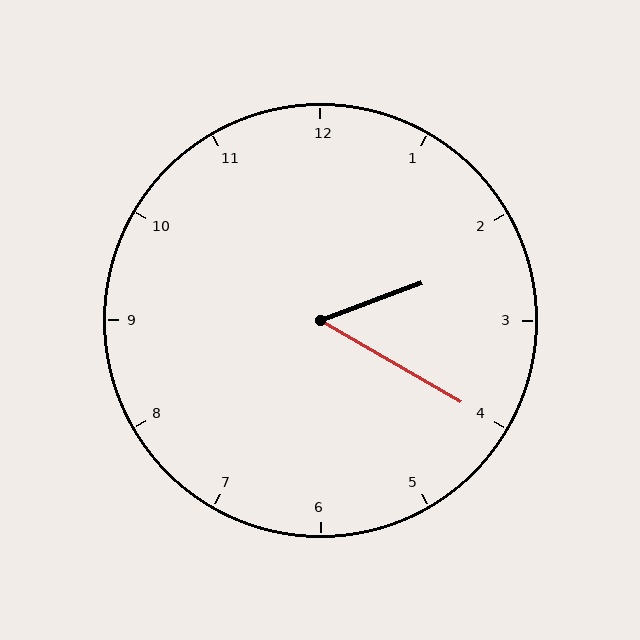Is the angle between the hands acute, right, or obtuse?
It is acute.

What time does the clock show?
2:20.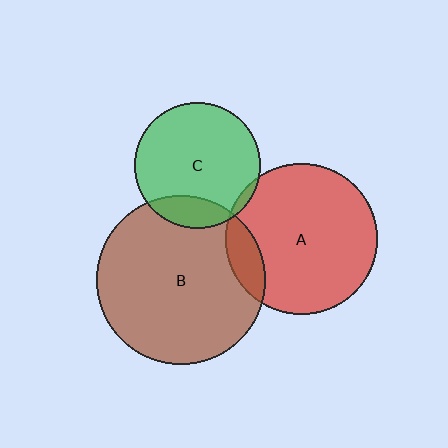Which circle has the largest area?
Circle B (brown).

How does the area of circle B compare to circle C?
Approximately 1.8 times.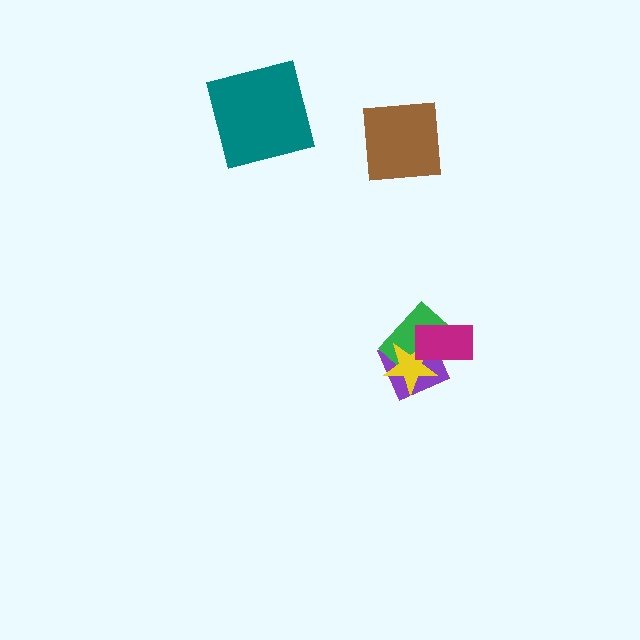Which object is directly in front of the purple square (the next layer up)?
The green rectangle is directly in front of the purple square.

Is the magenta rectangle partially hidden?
No, no other shape covers it.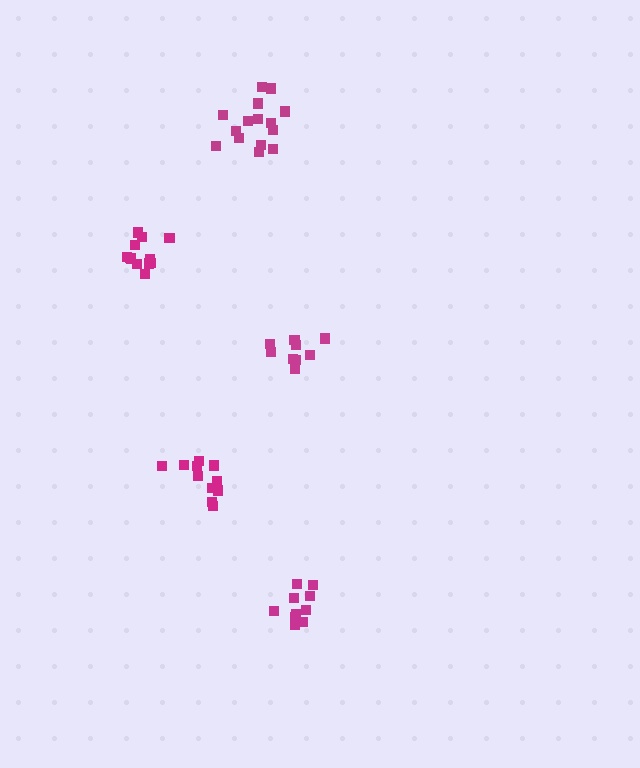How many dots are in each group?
Group 1: 10 dots, Group 2: 15 dots, Group 3: 10 dots, Group 4: 11 dots, Group 5: 12 dots (58 total).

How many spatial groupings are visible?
There are 5 spatial groupings.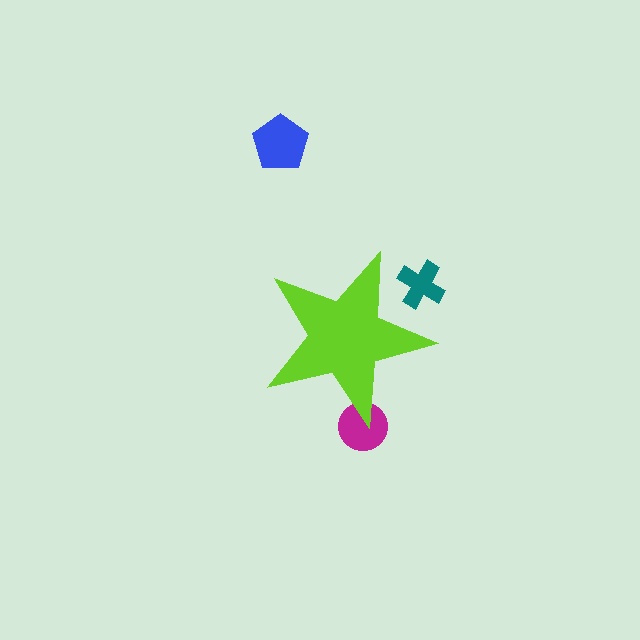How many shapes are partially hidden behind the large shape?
2 shapes are partially hidden.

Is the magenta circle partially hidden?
Yes, the magenta circle is partially hidden behind the lime star.